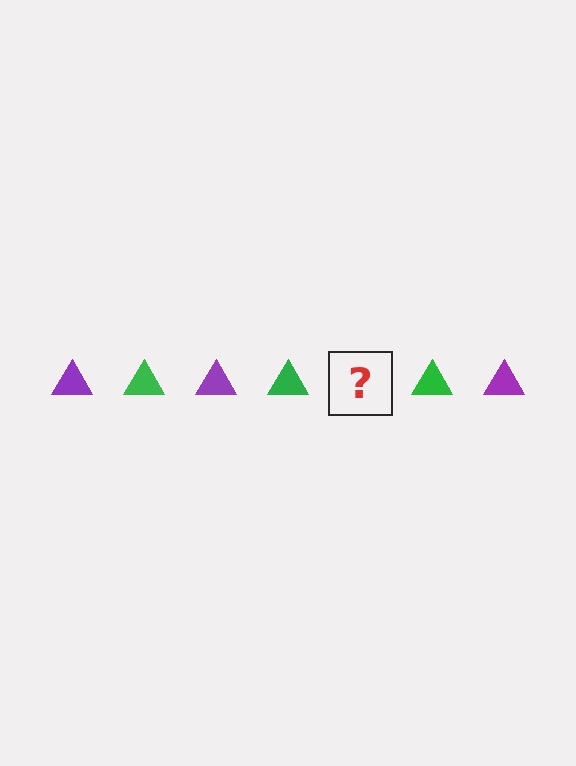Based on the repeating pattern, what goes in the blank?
The blank should be a purple triangle.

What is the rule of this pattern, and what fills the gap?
The rule is that the pattern cycles through purple, green triangles. The gap should be filled with a purple triangle.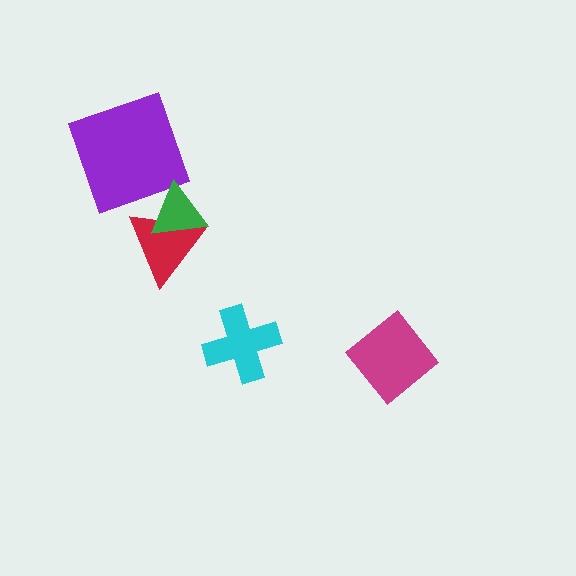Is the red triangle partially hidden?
Yes, it is partially covered by another shape.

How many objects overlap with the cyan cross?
0 objects overlap with the cyan cross.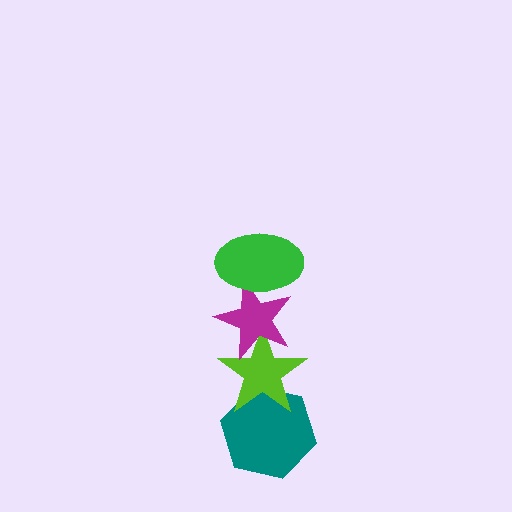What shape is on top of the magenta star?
The green ellipse is on top of the magenta star.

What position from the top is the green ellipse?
The green ellipse is 1st from the top.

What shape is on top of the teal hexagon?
The lime star is on top of the teal hexagon.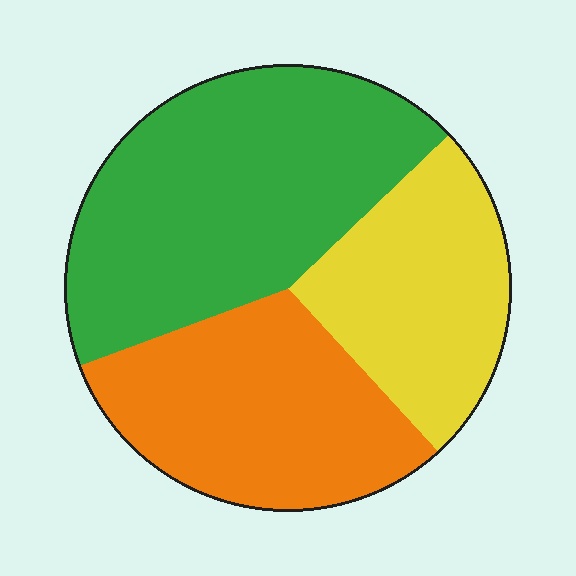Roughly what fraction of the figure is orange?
Orange covers about 30% of the figure.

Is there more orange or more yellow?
Orange.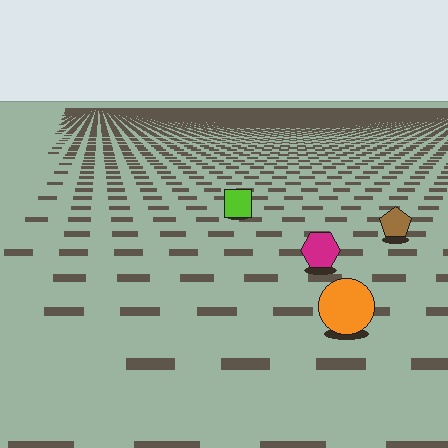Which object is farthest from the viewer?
The lime square is farthest from the viewer. It appears smaller and the ground texture around it is denser.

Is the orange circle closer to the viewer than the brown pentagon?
Yes. The orange circle is closer — you can tell from the texture gradient: the ground texture is coarser near it.